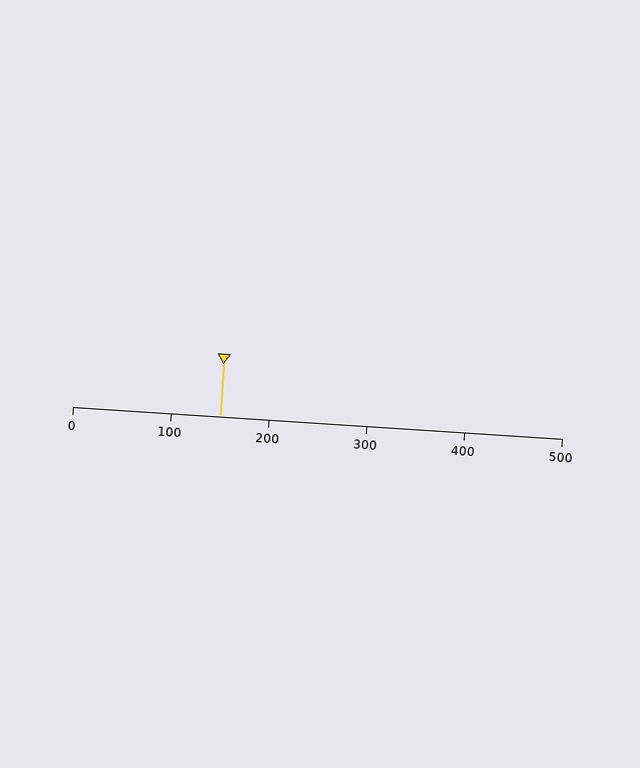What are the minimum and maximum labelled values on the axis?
The axis runs from 0 to 500.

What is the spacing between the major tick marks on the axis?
The major ticks are spaced 100 apart.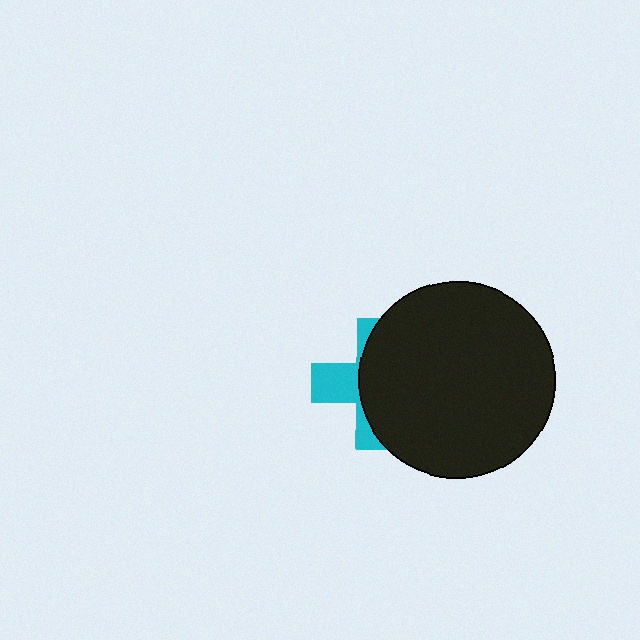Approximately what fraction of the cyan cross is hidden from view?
Roughly 65% of the cyan cross is hidden behind the black circle.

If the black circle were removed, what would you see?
You would see the complete cyan cross.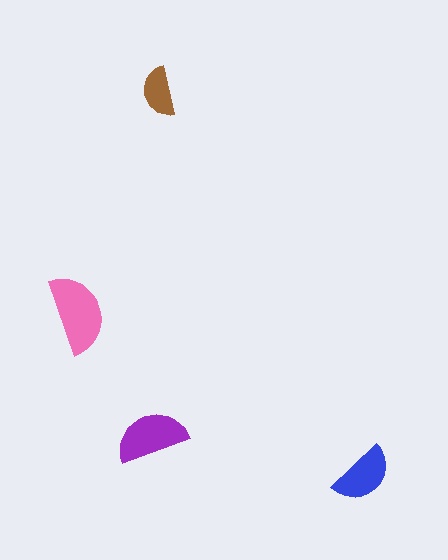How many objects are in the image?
There are 4 objects in the image.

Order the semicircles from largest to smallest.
the pink one, the purple one, the blue one, the brown one.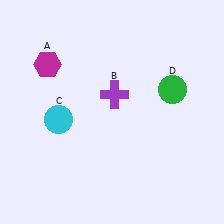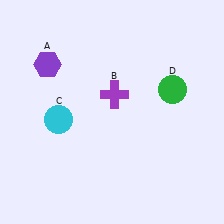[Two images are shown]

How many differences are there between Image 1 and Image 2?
There is 1 difference between the two images.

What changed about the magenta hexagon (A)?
In Image 1, A is magenta. In Image 2, it changed to purple.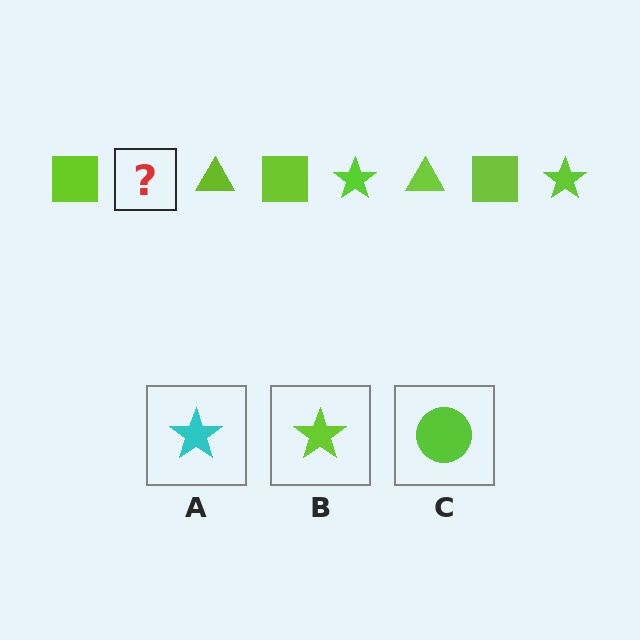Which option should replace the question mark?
Option B.